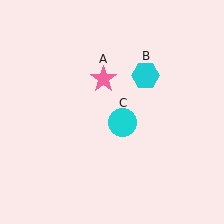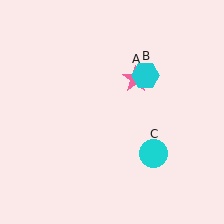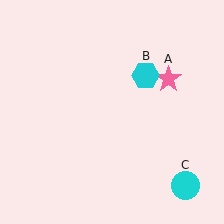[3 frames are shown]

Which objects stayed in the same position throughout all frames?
Cyan hexagon (object B) remained stationary.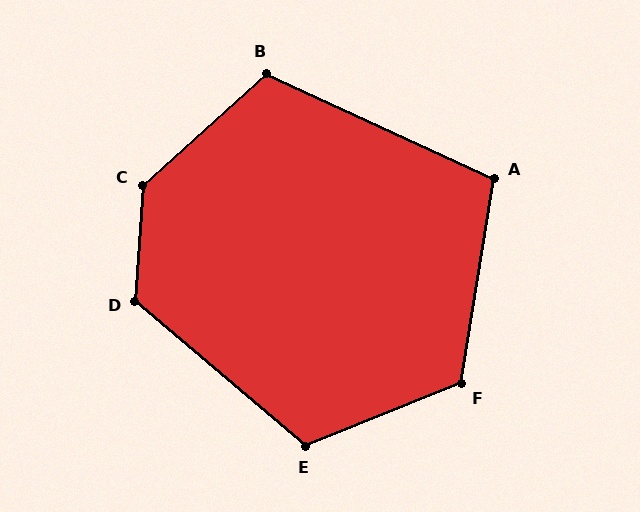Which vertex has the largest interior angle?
C, at approximately 136 degrees.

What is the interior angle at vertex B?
Approximately 113 degrees (obtuse).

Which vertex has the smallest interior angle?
A, at approximately 106 degrees.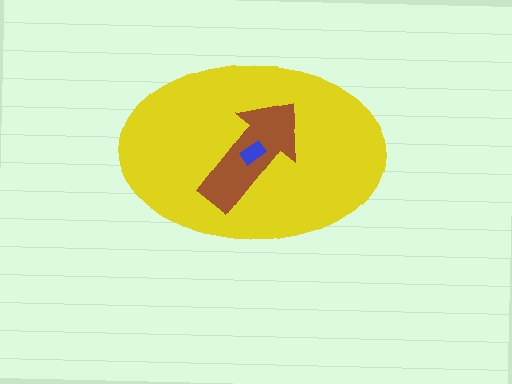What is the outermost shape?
The yellow ellipse.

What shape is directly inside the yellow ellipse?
The brown arrow.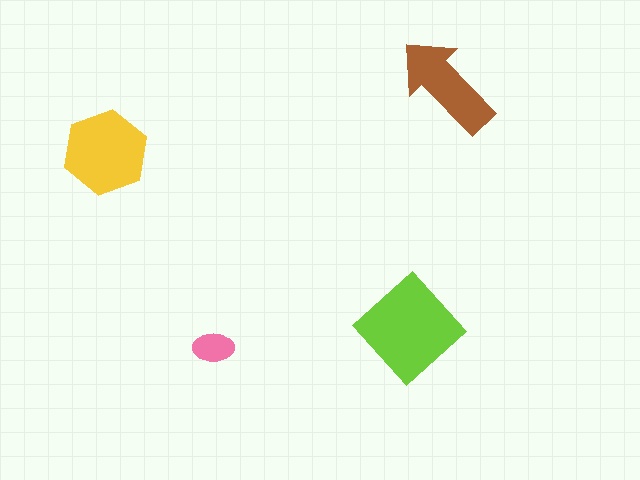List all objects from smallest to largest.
The pink ellipse, the brown arrow, the yellow hexagon, the lime diamond.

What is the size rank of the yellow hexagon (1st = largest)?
2nd.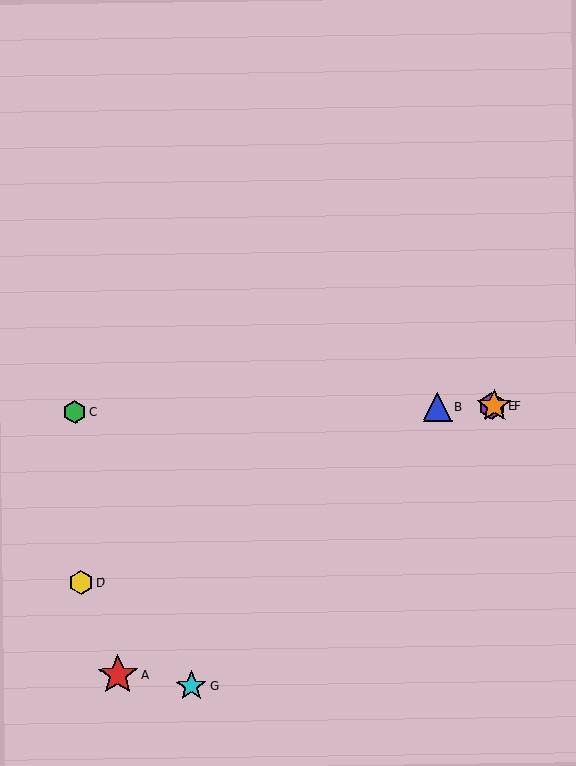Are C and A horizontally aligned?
No, C is at y≈412 and A is at y≈675.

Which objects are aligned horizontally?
Objects B, C, E, F are aligned horizontally.